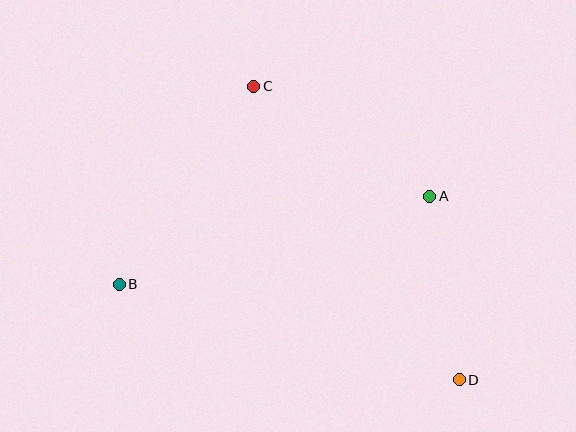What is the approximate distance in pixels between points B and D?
The distance between B and D is approximately 353 pixels.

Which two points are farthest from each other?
Points C and D are farthest from each other.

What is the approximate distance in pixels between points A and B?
The distance between A and B is approximately 323 pixels.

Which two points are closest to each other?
Points A and D are closest to each other.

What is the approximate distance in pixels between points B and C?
The distance between B and C is approximately 239 pixels.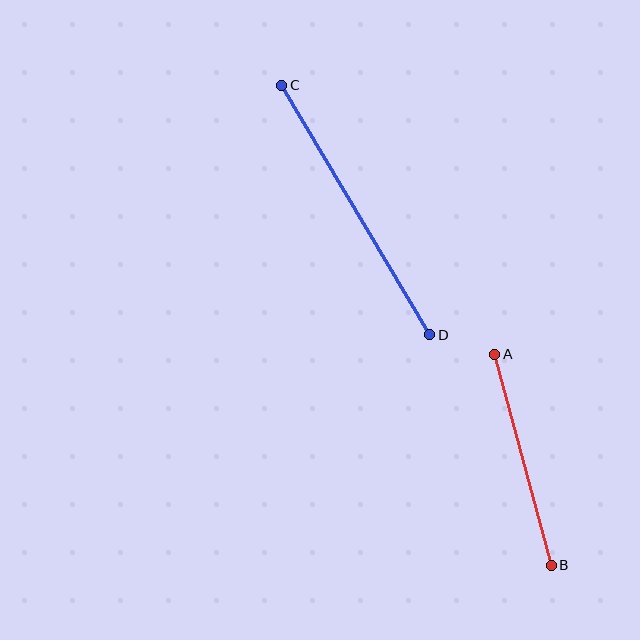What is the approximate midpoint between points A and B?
The midpoint is at approximately (523, 460) pixels.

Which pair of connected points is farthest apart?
Points C and D are farthest apart.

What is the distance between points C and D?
The distance is approximately 290 pixels.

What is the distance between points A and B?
The distance is approximately 219 pixels.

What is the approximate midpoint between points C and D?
The midpoint is at approximately (356, 210) pixels.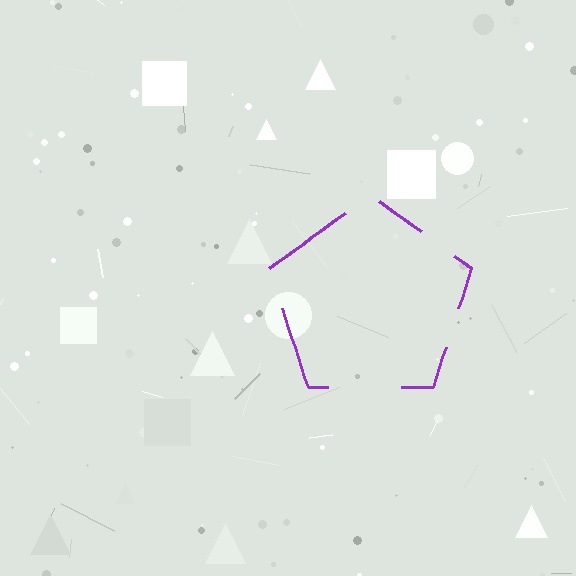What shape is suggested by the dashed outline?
The dashed outline suggests a pentagon.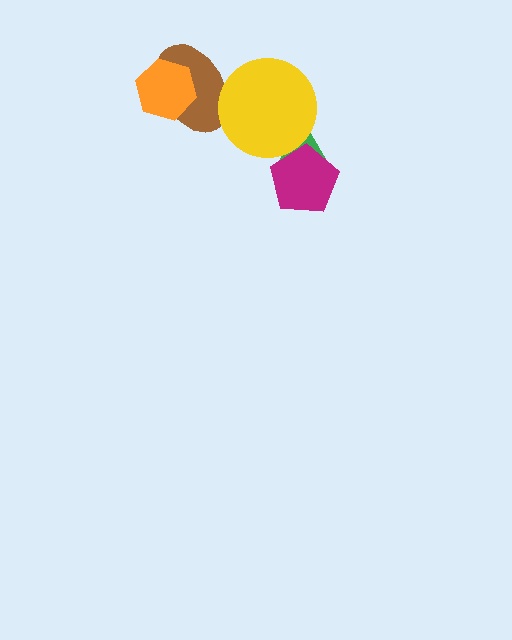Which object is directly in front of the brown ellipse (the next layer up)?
The orange hexagon is directly in front of the brown ellipse.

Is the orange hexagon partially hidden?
No, no other shape covers it.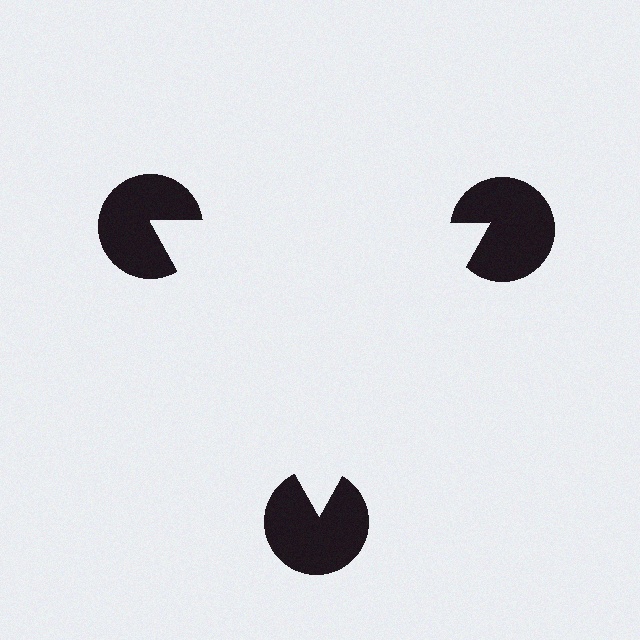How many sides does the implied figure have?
3 sides.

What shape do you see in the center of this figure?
An illusory triangle — its edges are inferred from the aligned wedge cuts in the pac-man discs, not physically drawn.